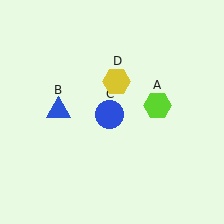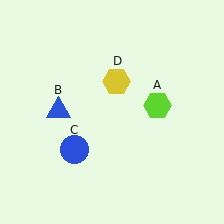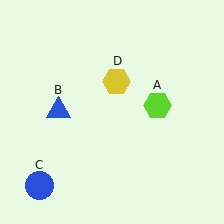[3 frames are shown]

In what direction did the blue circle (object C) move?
The blue circle (object C) moved down and to the left.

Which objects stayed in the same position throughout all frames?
Lime hexagon (object A) and blue triangle (object B) and yellow hexagon (object D) remained stationary.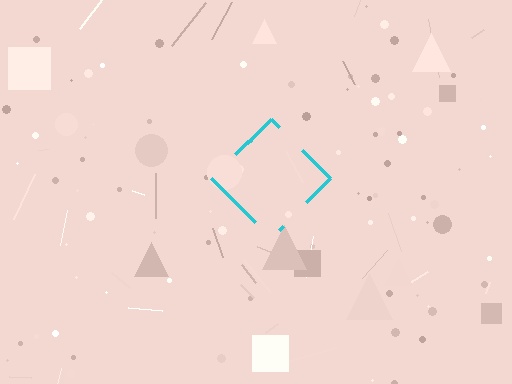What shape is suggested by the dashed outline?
The dashed outline suggests a diamond.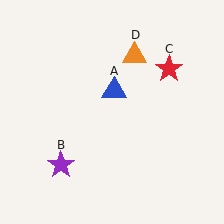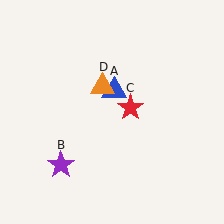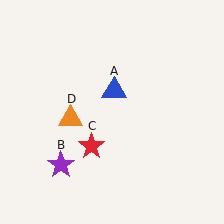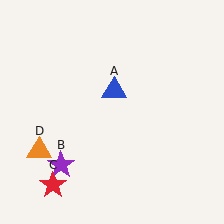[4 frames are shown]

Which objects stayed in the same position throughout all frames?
Blue triangle (object A) and purple star (object B) remained stationary.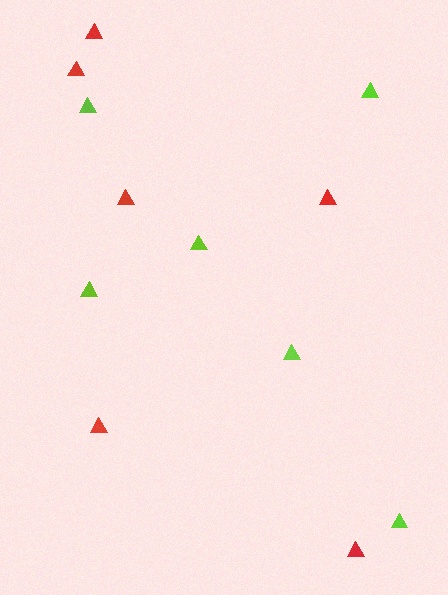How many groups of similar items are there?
There are 2 groups: one group of red triangles (6) and one group of lime triangles (6).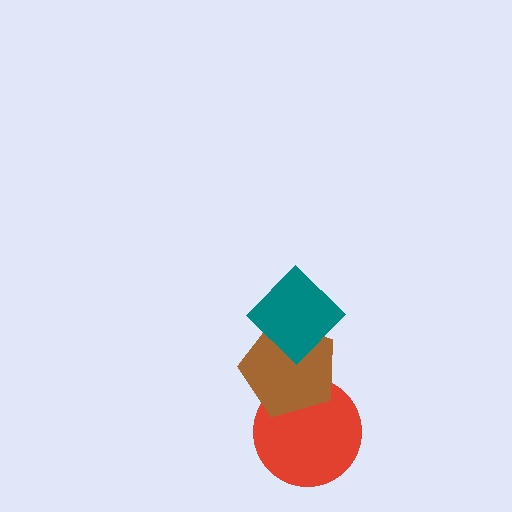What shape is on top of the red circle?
The brown pentagon is on top of the red circle.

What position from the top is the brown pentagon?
The brown pentagon is 2nd from the top.